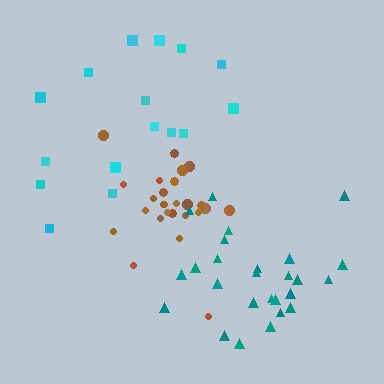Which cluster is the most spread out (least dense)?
Cyan.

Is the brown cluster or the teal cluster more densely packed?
Brown.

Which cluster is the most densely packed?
Brown.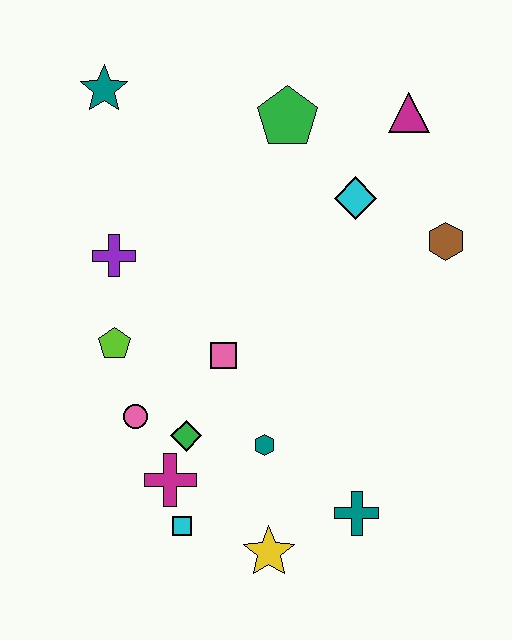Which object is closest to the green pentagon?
The cyan diamond is closest to the green pentagon.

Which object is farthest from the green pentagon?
The yellow star is farthest from the green pentagon.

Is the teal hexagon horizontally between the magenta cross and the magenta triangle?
Yes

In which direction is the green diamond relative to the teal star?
The green diamond is below the teal star.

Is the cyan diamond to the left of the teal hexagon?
No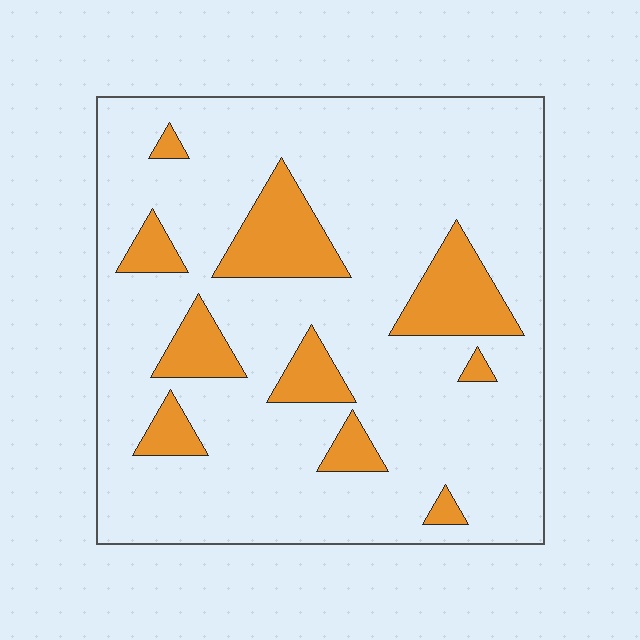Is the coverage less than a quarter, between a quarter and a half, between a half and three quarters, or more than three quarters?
Less than a quarter.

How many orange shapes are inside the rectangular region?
10.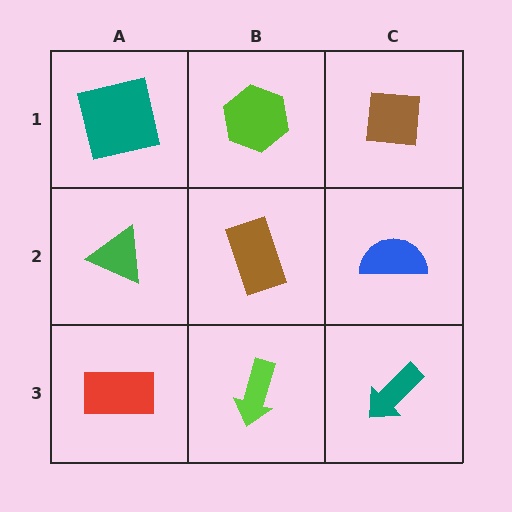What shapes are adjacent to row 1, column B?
A brown rectangle (row 2, column B), a teal square (row 1, column A), a brown square (row 1, column C).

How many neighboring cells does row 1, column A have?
2.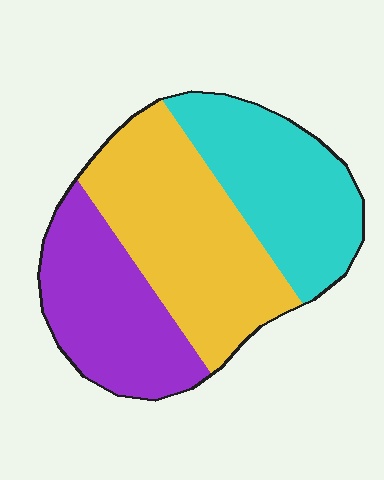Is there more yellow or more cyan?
Yellow.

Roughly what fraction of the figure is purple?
Purple takes up about one quarter (1/4) of the figure.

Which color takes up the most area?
Yellow, at roughly 40%.